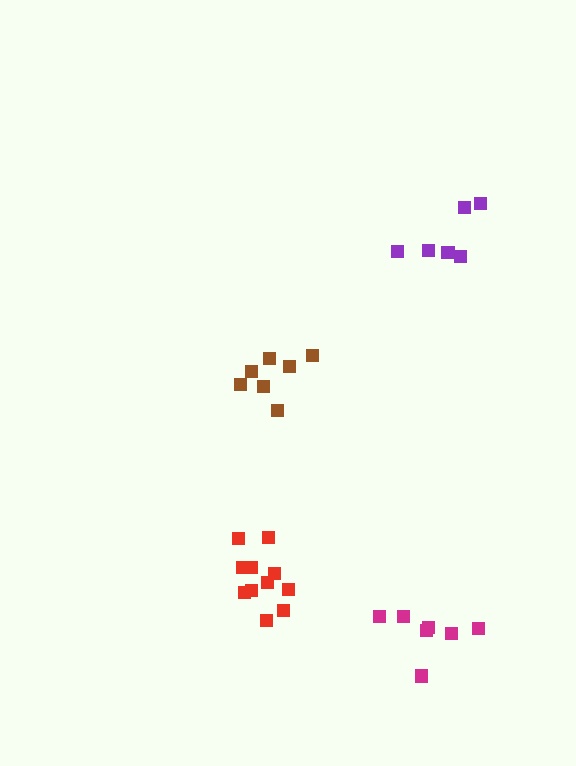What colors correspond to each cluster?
The clusters are colored: brown, magenta, purple, red.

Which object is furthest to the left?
The red cluster is leftmost.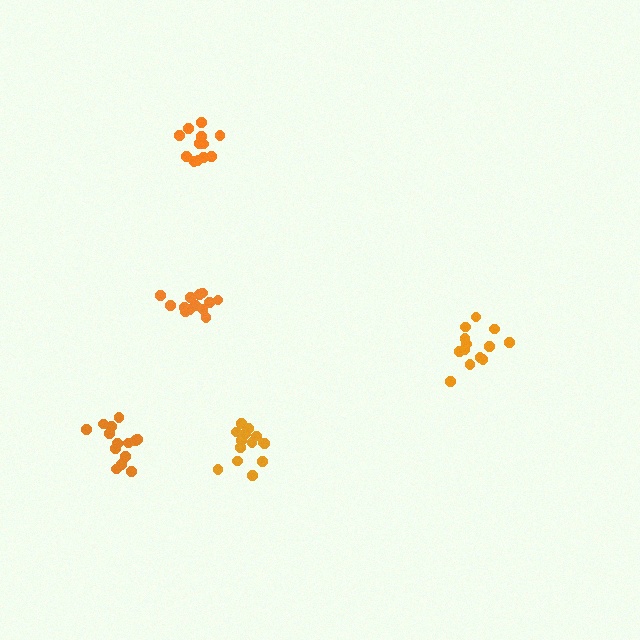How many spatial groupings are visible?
There are 5 spatial groupings.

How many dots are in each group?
Group 1: 13 dots, Group 2: 14 dots, Group 3: 15 dots, Group 4: 14 dots, Group 5: 12 dots (68 total).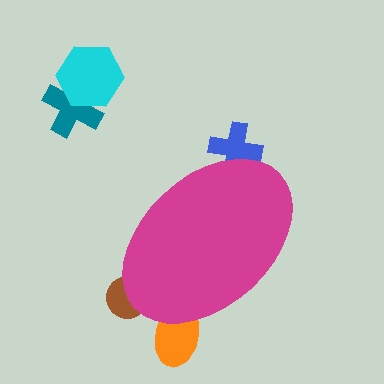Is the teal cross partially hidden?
No, the teal cross is fully visible.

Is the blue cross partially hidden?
Yes, the blue cross is partially hidden behind the magenta ellipse.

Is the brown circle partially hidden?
Yes, the brown circle is partially hidden behind the magenta ellipse.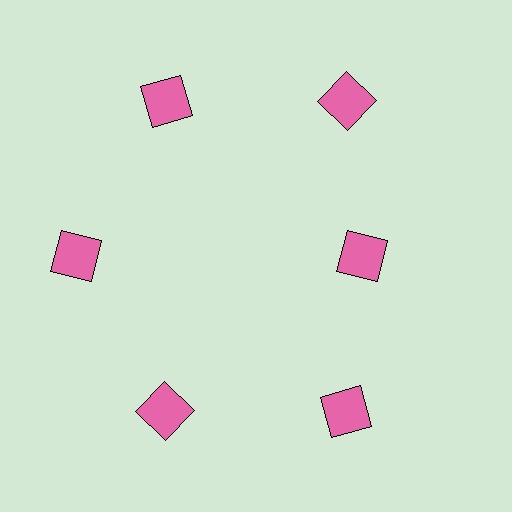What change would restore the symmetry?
The symmetry would be restored by moving it outward, back onto the ring so that all 6 squares sit at equal angles and equal distance from the center.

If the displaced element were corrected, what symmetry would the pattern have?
It would have 6-fold rotational symmetry — the pattern would map onto itself every 60 degrees.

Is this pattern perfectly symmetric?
No. The 6 pink squares are arranged in a ring, but one element near the 3 o'clock position is pulled inward toward the center, breaking the 6-fold rotational symmetry.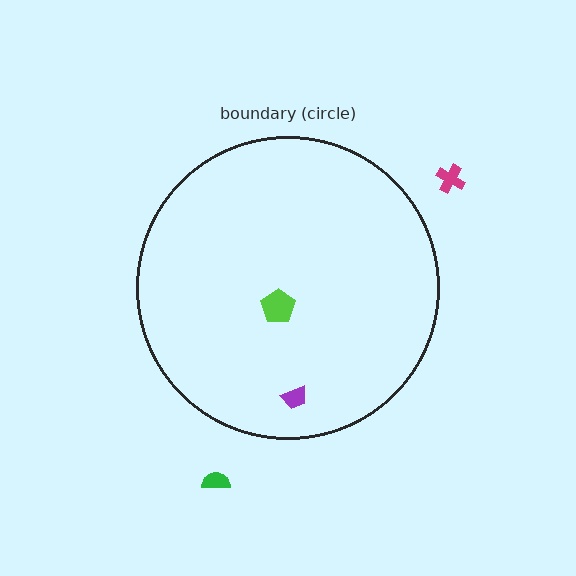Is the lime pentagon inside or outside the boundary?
Inside.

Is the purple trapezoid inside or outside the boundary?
Inside.